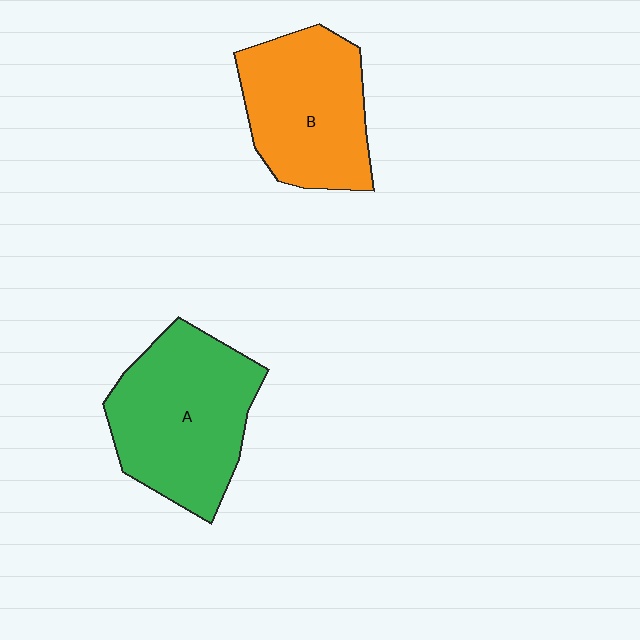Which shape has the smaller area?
Shape B (orange).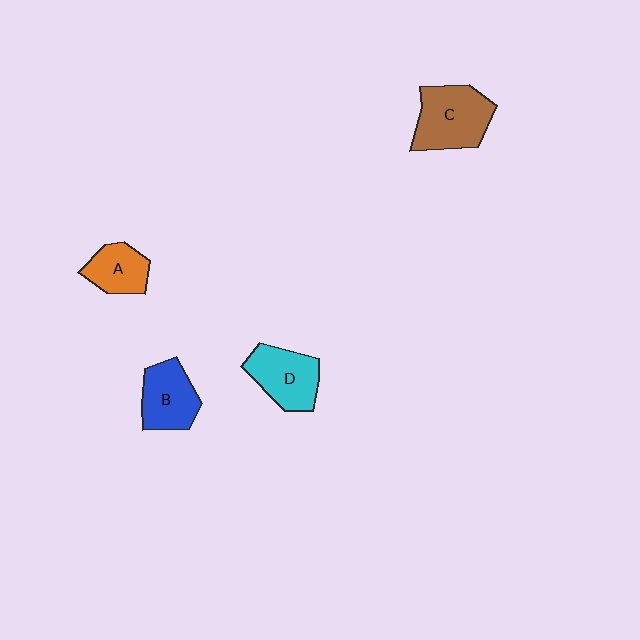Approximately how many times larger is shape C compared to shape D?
Approximately 1.2 times.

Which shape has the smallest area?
Shape A (orange).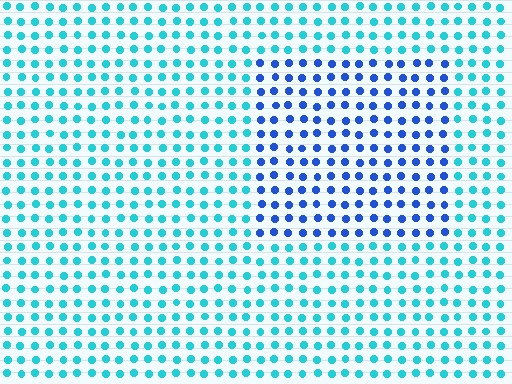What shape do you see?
I see a rectangle.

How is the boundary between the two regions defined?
The boundary is defined purely by a slight shift in hue (about 42 degrees). Spacing, size, and orientation are identical on both sides.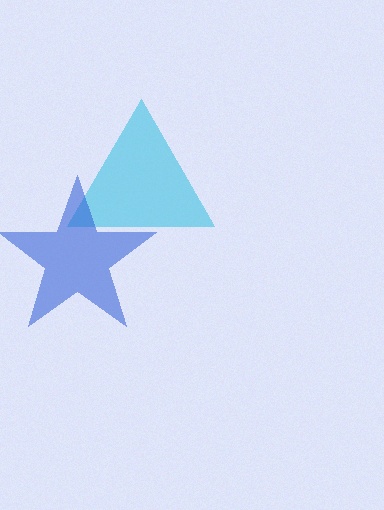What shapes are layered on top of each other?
The layered shapes are: a cyan triangle, a blue star.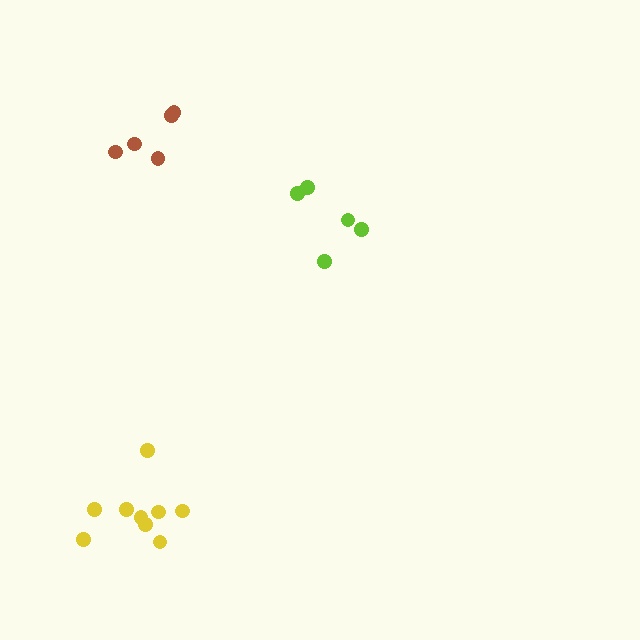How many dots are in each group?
Group 1: 5 dots, Group 2: 5 dots, Group 3: 9 dots (19 total).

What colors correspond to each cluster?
The clusters are colored: brown, lime, yellow.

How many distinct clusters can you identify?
There are 3 distinct clusters.